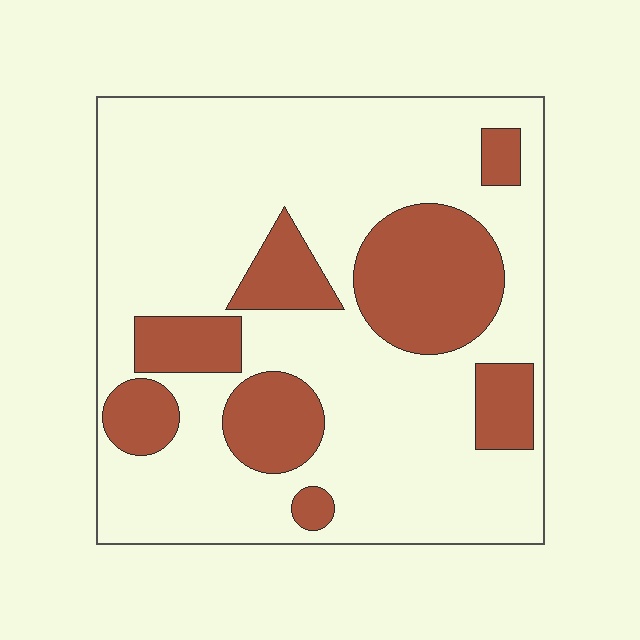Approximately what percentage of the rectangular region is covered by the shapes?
Approximately 25%.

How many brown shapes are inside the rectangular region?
8.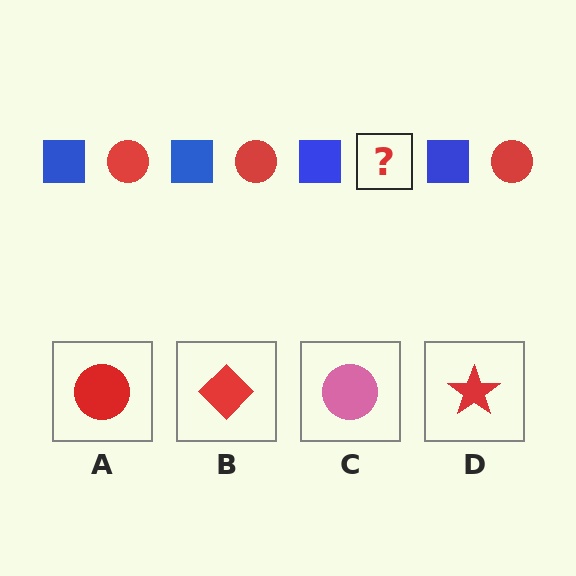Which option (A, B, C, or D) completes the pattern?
A.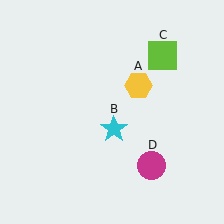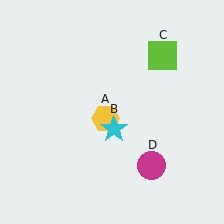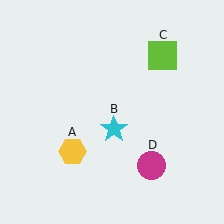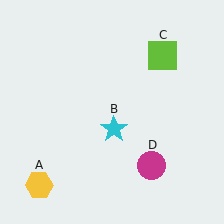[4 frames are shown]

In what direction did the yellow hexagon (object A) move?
The yellow hexagon (object A) moved down and to the left.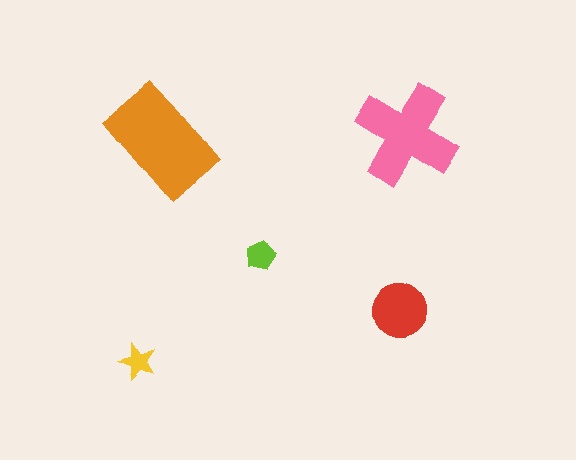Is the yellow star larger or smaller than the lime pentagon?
Smaller.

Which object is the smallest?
The yellow star.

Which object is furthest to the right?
The pink cross is rightmost.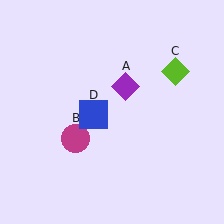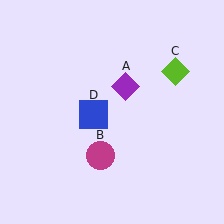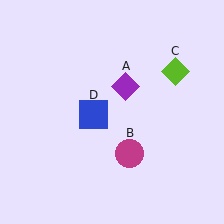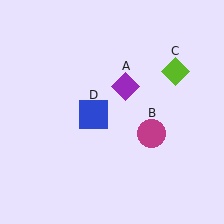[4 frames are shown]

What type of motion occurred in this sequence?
The magenta circle (object B) rotated counterclockwise around the center of the scene.